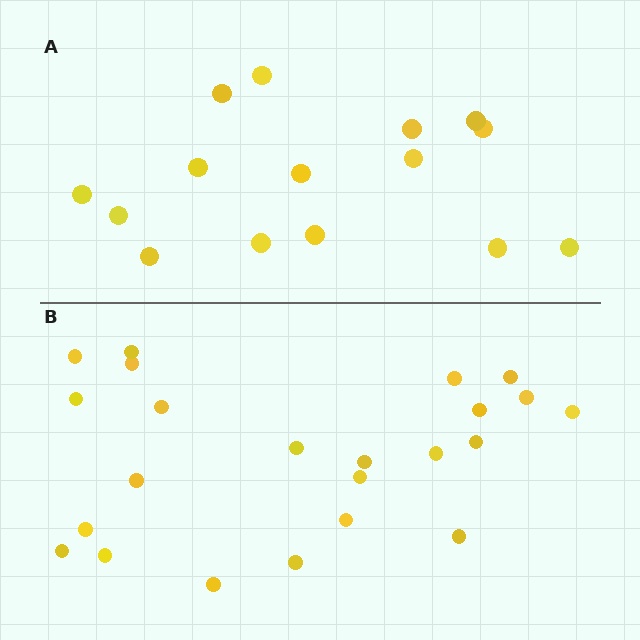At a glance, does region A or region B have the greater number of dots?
Region B (the bottom region) has more dots.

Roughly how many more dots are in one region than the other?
Region B has roughly 8 or so more dots than region A.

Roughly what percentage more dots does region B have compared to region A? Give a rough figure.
About 55% more.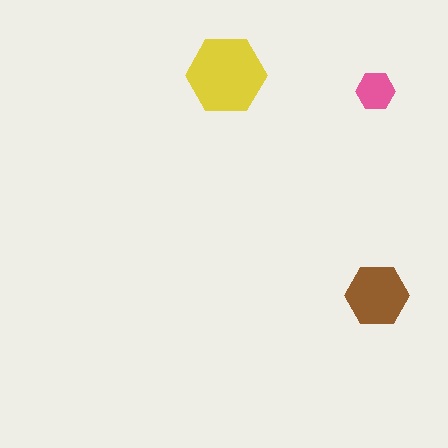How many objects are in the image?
There are 3 objects in the image.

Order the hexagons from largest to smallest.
the yellow one, the brown one, the pink one.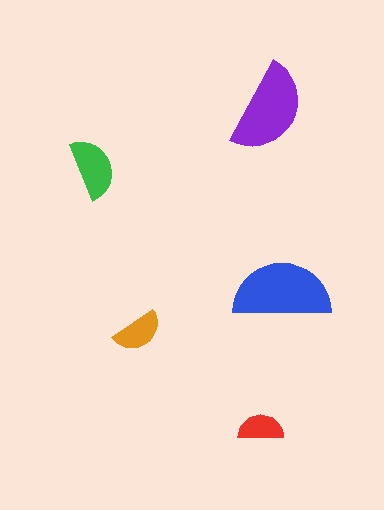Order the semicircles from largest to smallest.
the blue one, the purple one, the green one, the orange one, the red one.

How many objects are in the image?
There are 5 objects in the image.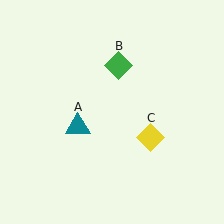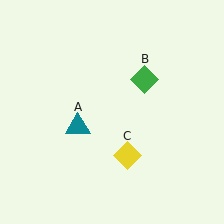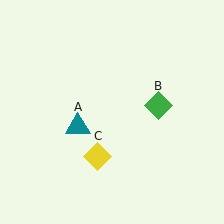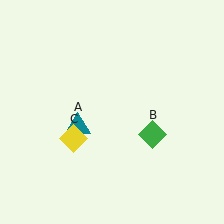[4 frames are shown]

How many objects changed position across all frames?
2 objects changed position: green diamond (object B), yellow diamond (object C).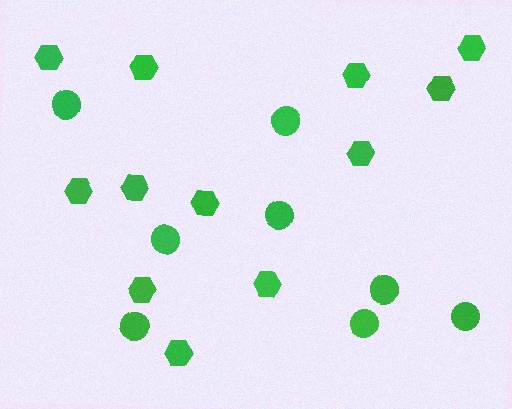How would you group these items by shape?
There are 2 groups: one group of circles (8) and one group of hexagons (12).